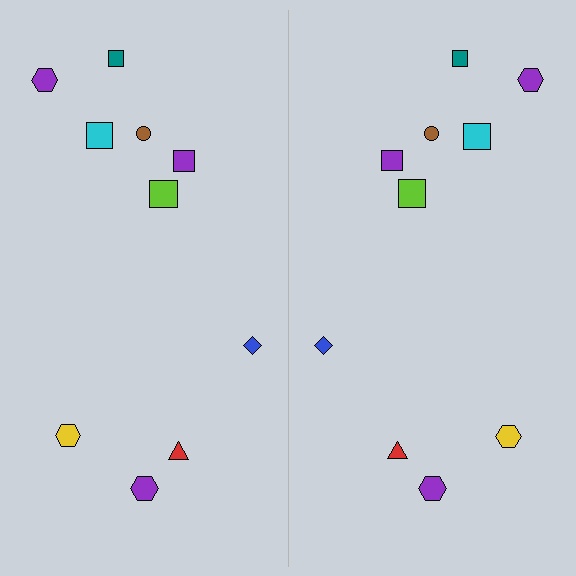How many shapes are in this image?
There are 20 shapes in this image.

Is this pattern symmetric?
Yes, this pattern has bilateral (reflection) symmetry.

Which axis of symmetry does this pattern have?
The pattern has a vertical axis of symmetry running through the center of the image.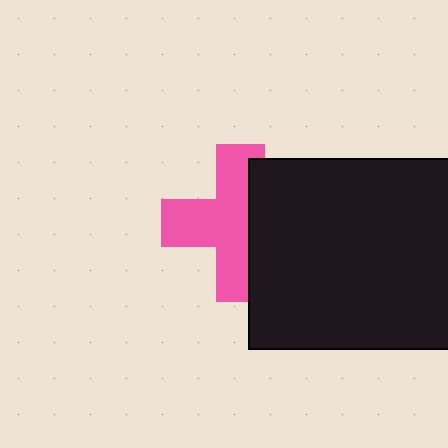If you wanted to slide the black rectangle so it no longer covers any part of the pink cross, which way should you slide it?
Slide it right — that is the most direct way to separate the two shapes.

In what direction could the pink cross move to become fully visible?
The pink cross could move left. That would shift it out from behind the black rectangle entirely.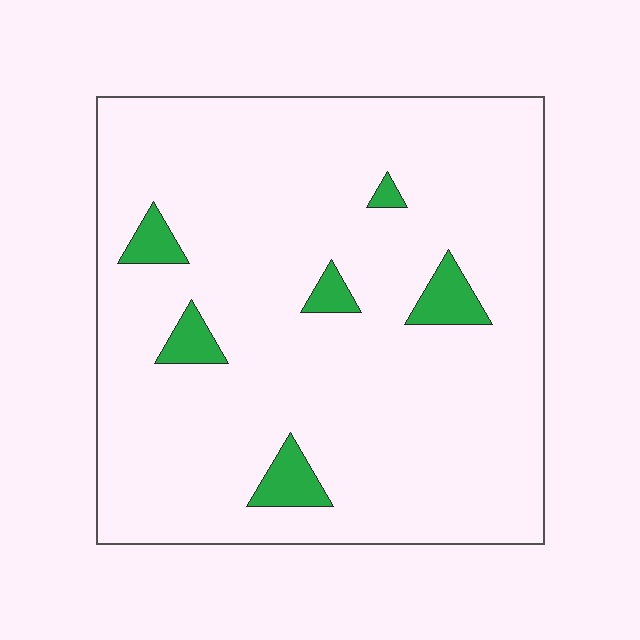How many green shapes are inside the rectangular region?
6.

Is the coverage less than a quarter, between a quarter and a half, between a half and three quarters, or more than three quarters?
Less than a quarter.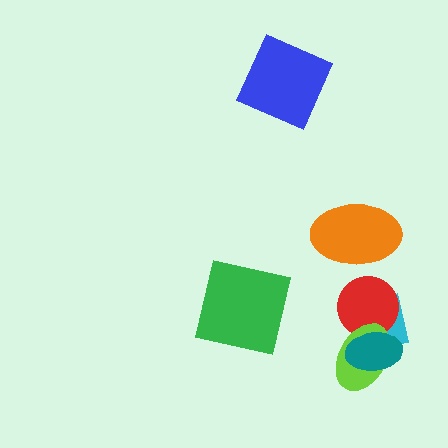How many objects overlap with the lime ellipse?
3 objects overlap with the lime ellipse.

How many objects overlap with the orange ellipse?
0 objects overlap with the orange ellipse.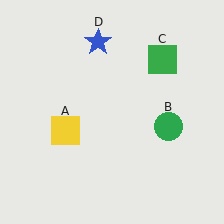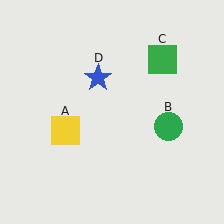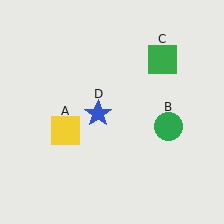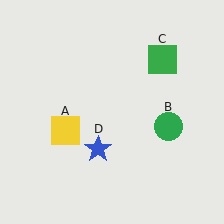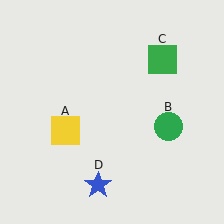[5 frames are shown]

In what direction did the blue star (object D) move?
The blue star (object D) moved down.